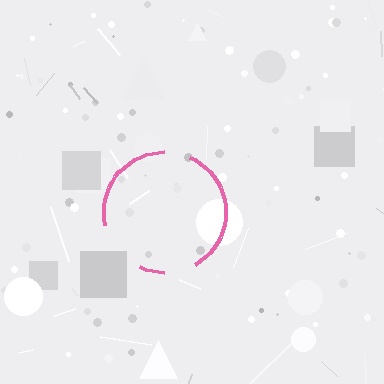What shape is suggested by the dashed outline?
The dashed outline suggests a circle.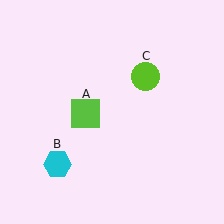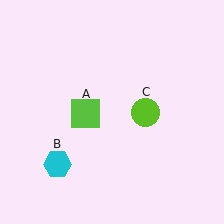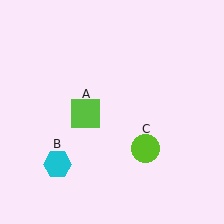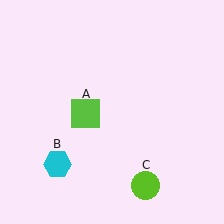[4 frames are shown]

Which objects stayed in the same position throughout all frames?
Lime square (object A) and cyan hexagon (object B) remained stationary.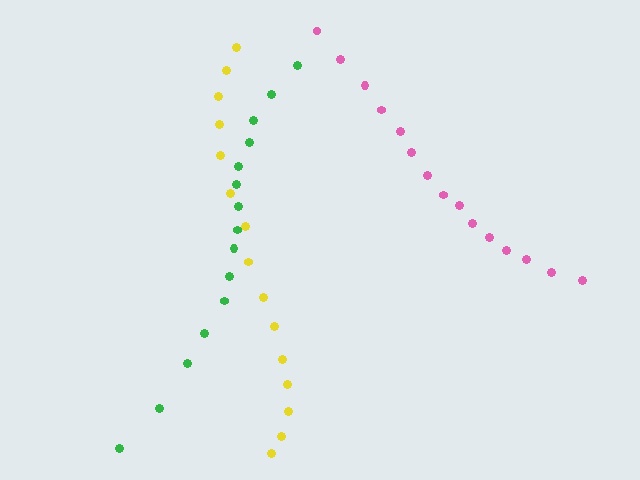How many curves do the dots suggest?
There are 3 distinct paths.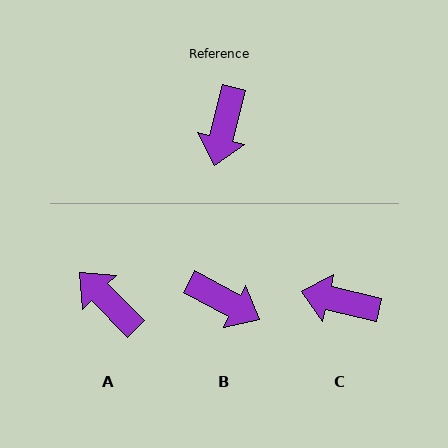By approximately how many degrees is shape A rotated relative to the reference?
Approximately 121 degrees clockwise.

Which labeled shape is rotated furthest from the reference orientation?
A, about 121 degrees away.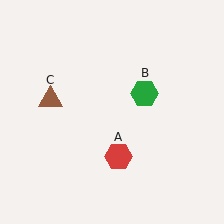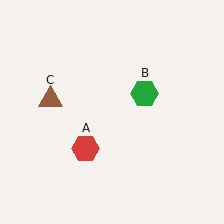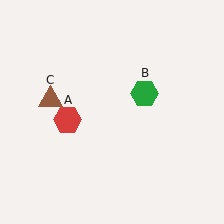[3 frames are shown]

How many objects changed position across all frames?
1 object changed position: red hexagon (object A).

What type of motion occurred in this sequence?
The red hexagon (object A) rotated clockwise around the center of the scene.